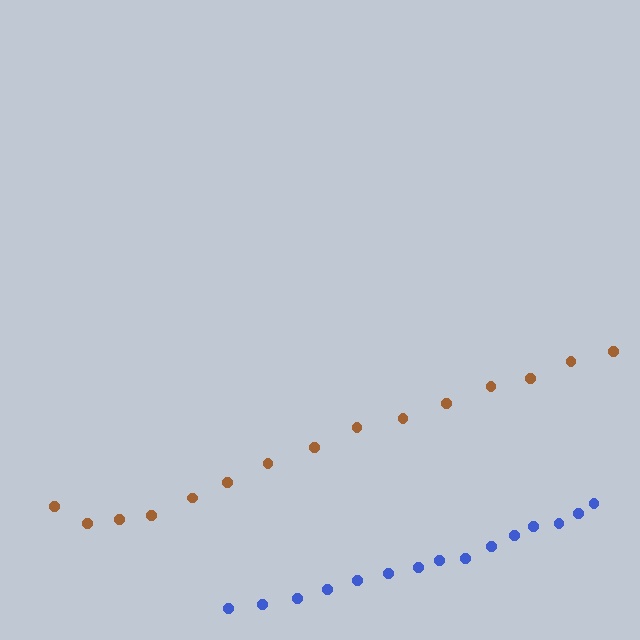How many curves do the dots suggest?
There are 2 distinct paths.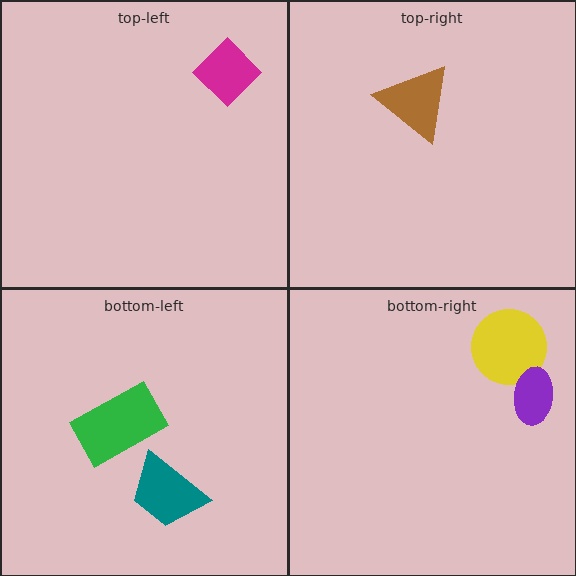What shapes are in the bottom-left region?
The teal trapezoid, the green rectangle.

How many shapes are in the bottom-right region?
2.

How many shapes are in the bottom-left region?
2.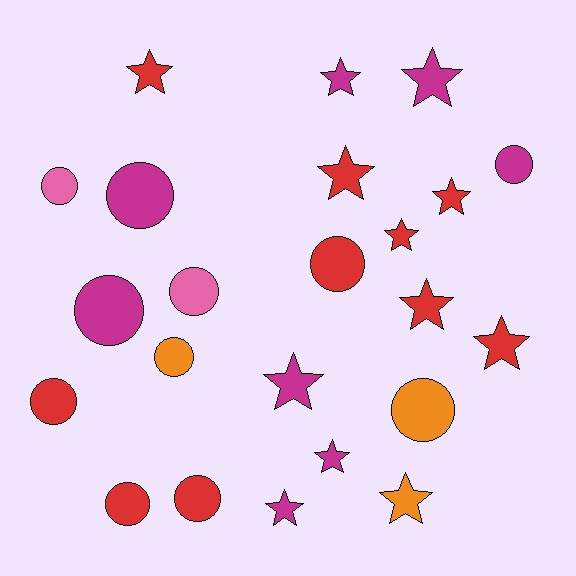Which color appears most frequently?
Red, with 10 objects.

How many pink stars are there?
There are no pink stars.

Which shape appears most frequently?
Star, with 12 objects.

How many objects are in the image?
There are 23 objects.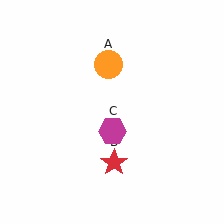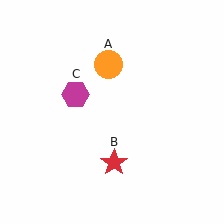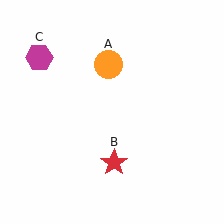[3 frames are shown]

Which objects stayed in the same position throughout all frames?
Orange circle (object A) and red star (object B) remained stationary.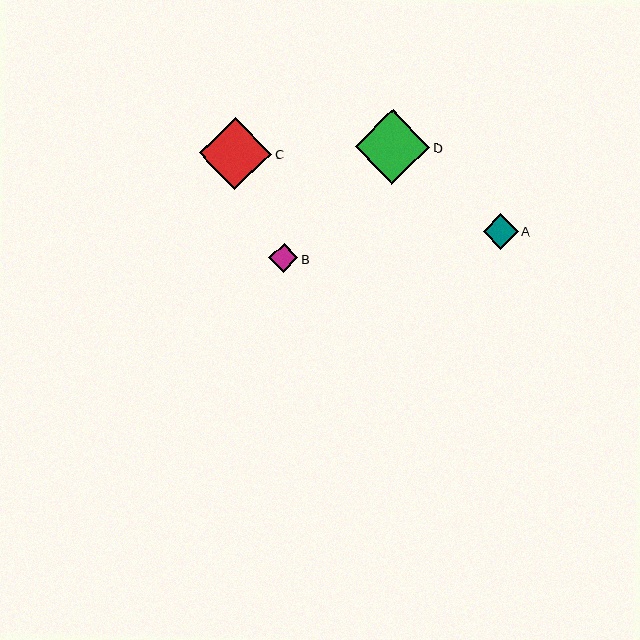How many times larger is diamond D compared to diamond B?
Diamond D is approximately 2.6 times the size of diamond B.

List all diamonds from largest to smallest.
From largest to smallest: D, C, A, B.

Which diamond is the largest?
Diamond D is the largest with a size of approximately 75 pixels.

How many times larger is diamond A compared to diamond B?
Diamond A is approximately 1.2 times the size of diamond B.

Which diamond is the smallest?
Diamond B is the smallest with a size of approximately 29 pixels.